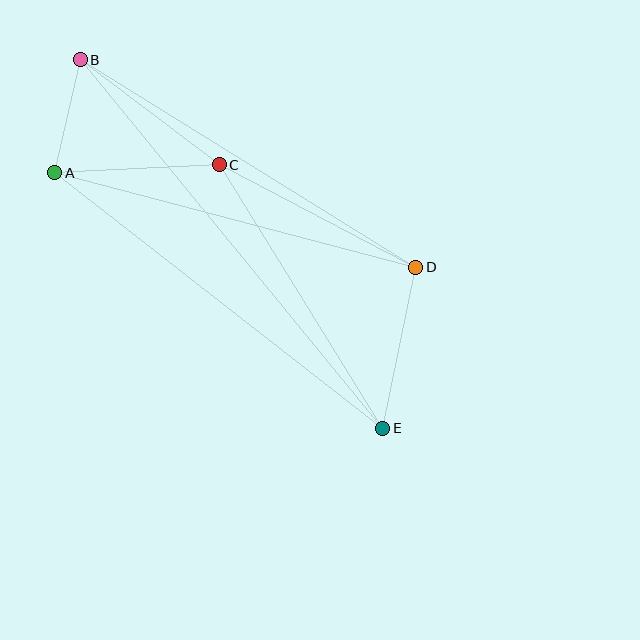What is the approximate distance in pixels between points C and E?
The distance between C and E is approximately 310 pixels.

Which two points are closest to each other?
Points A and B are closest to each other.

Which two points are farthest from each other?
Points B and E are farthest from each other.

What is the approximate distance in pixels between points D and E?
The distance between D and E is approximately 165 pixels.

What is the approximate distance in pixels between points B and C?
The distance between B and C is approximately 174 pixels.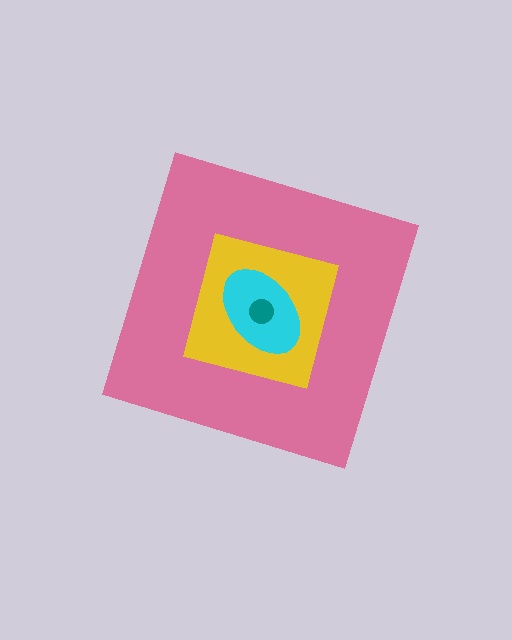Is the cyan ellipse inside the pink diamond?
Yes.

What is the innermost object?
The teal circle.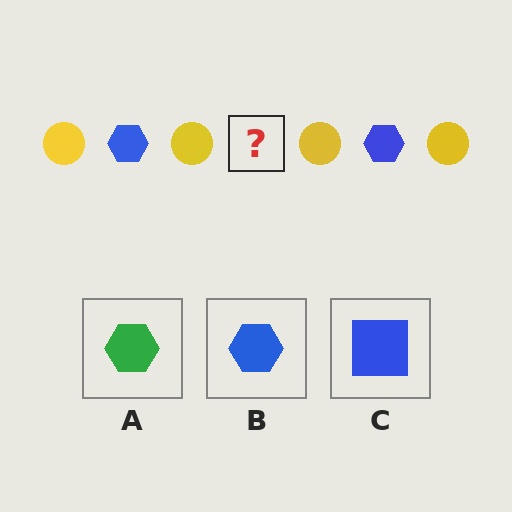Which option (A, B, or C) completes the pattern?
B.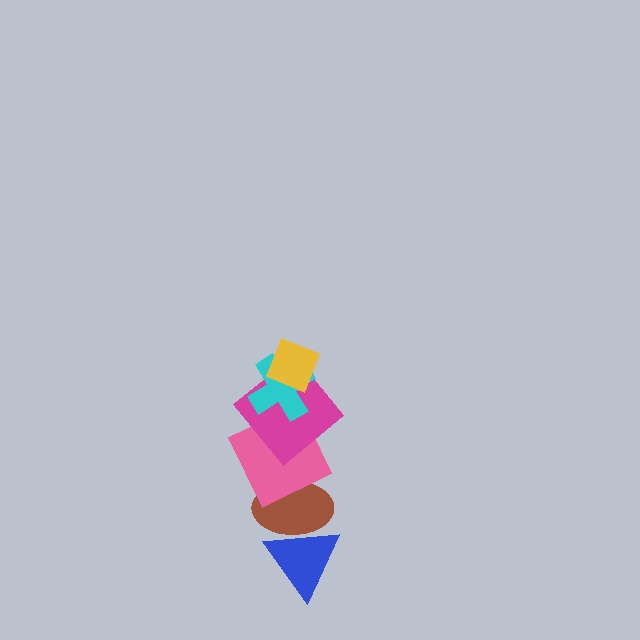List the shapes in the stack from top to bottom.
From top to bottom: the yellow diamond, the cyan cross, the magenta diamond, the pink square, the brown ellipse, the blue triangle.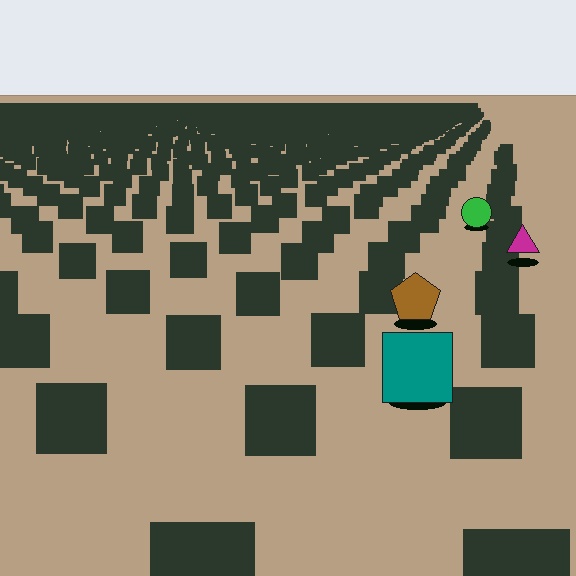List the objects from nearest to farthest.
From nearest to farthest: the teal square, the brown pentagon, the magenta triangle, the green circle.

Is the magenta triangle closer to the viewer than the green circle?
Yes. The magenta triangle is closer — you can tell from the texture gradient: the ground texture is coarser near it.